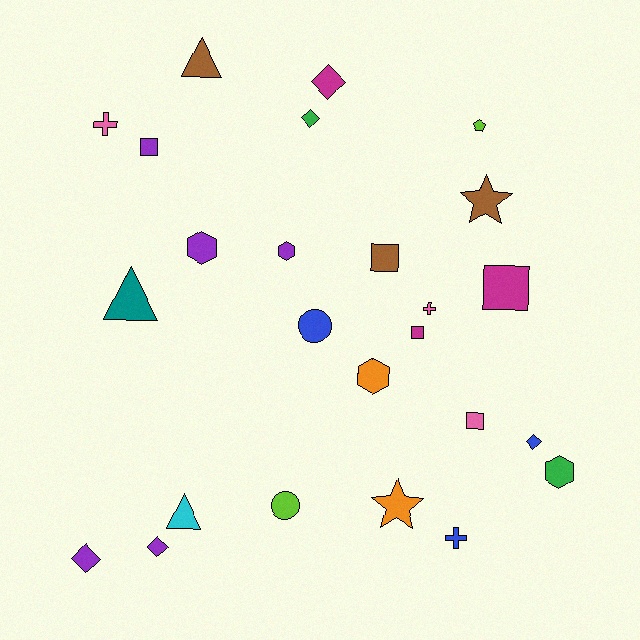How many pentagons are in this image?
There is 1 pentagon.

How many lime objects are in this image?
There are 2 lime objects.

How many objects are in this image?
There are 25 objects.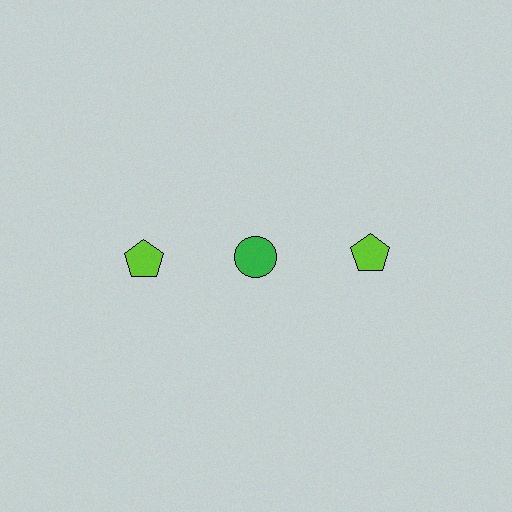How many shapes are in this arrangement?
There are 3 shapes arranged in a grid pattern.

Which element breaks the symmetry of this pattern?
The green circle in the top row, second from left column breaks the symmetry. All other shapes are lime pentagons.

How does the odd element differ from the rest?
It differs in both color (green instead of lime) and shape (circle instead of pentagon).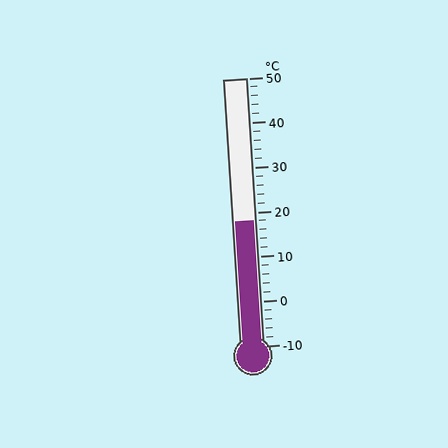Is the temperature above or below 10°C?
The temperature is above 10°C.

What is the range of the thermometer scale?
The thermometer scale ranges from -10°C to 50°C.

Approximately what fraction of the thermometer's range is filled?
The thermometer is filled to approximately 45% of its range.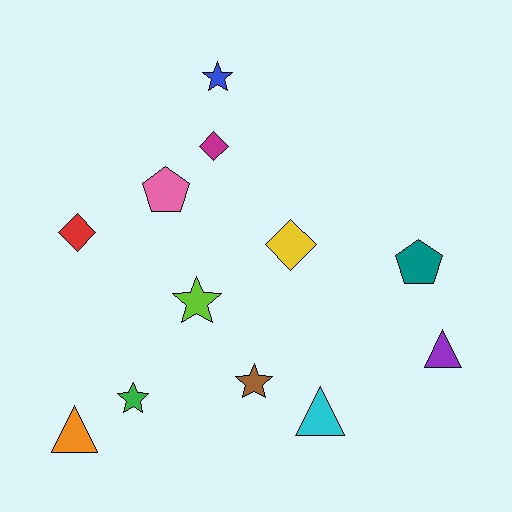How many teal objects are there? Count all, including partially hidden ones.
There is 1 teal object.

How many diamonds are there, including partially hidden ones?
There are 3 diamonds.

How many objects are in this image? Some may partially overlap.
There are 12 objects.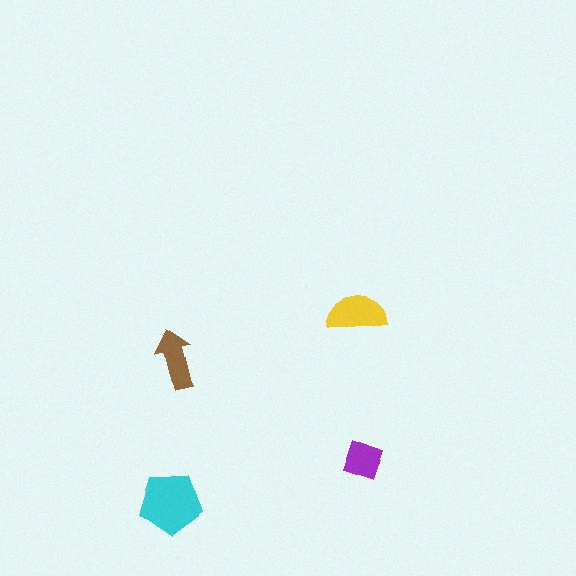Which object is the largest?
The cyan pentagon.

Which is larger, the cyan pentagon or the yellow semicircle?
The cyan pentagon.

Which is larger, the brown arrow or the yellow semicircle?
The yellow semicircle.